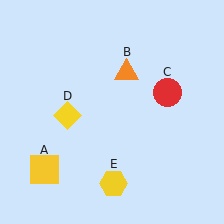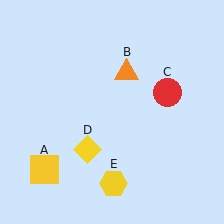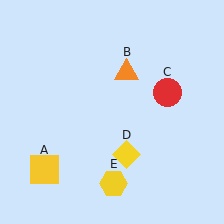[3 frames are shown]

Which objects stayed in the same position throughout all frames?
Yellow square (object A) and orange triangle (object B) and red circle (object C) and yellow hexagon (object E) remained stationary.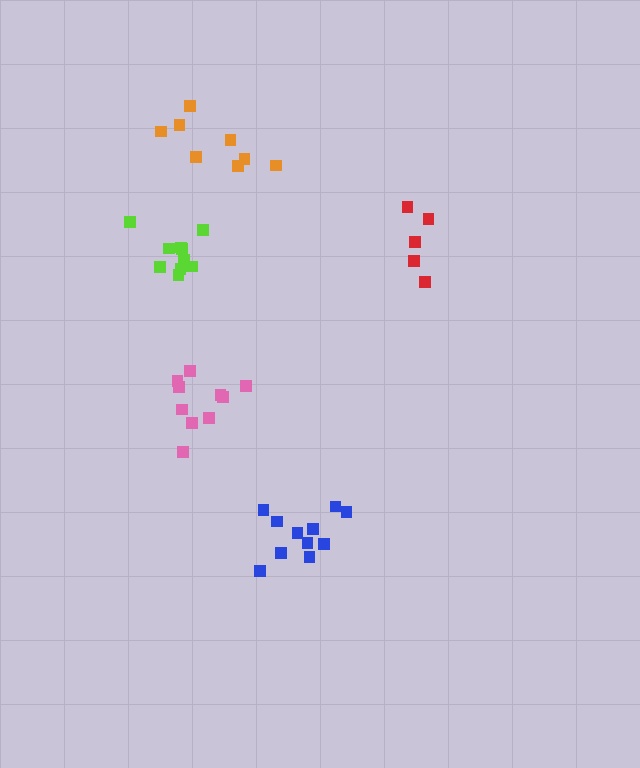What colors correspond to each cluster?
The clusters are colored: blue, pink, orange, red, lime.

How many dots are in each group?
Group 1: 11 dots, Group 2: 10 dots, Group 3: 8 dots, Group 4: 5 dots, Group 5: 10 dots (44 total).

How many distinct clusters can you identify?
There are 5 distinct clusters.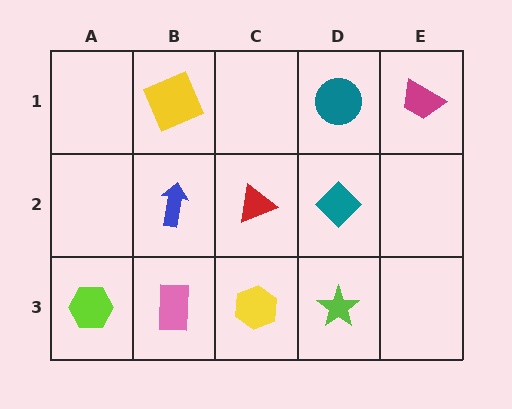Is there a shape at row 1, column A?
No, that cell is empty.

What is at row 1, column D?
A teal circle.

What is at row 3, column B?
A pink rectangle.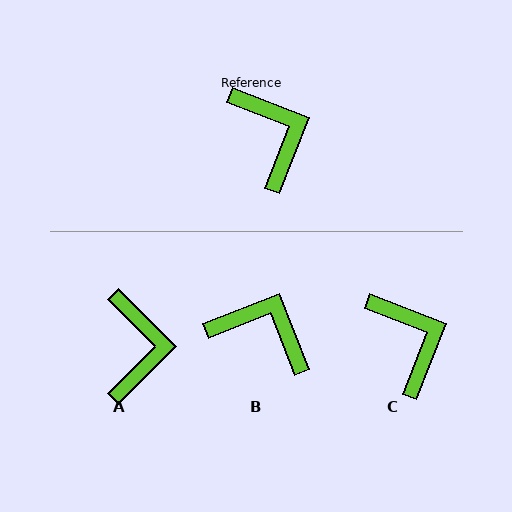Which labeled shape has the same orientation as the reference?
C.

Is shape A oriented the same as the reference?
No, it is off by about 24 degrees.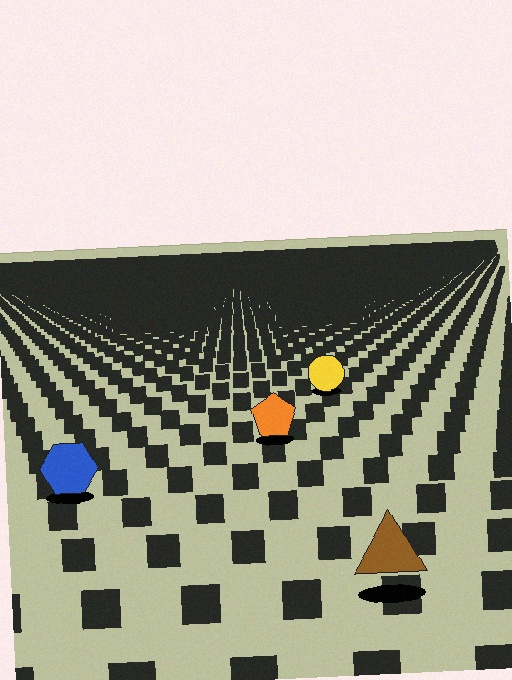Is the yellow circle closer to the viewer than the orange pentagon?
No. The orange pentagon is closer — you can tell from the texture gradient: the ground texture is coarser near it.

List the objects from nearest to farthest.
From nearest to farthest: the brown triangle, the blue hexagon, the orange pentagon, the yellow circle.